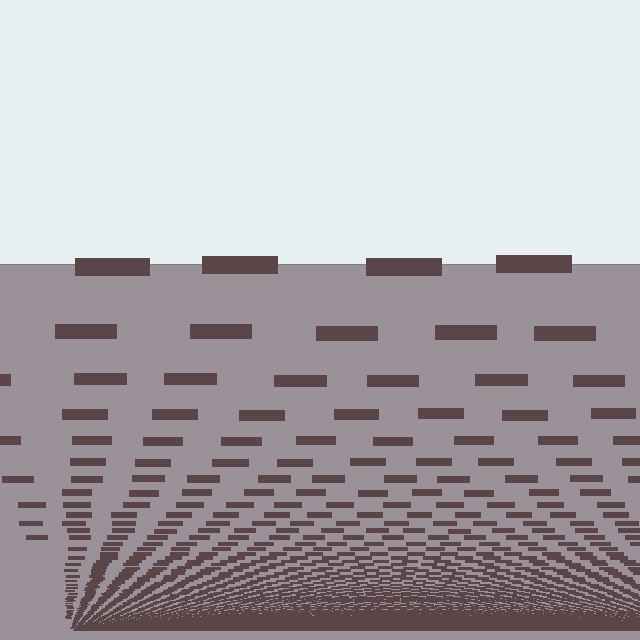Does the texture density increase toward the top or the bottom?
Density increases toward the bottom.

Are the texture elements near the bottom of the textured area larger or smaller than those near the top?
Smaller. The gradient is inverted — elements near the bottom are smaller and denser.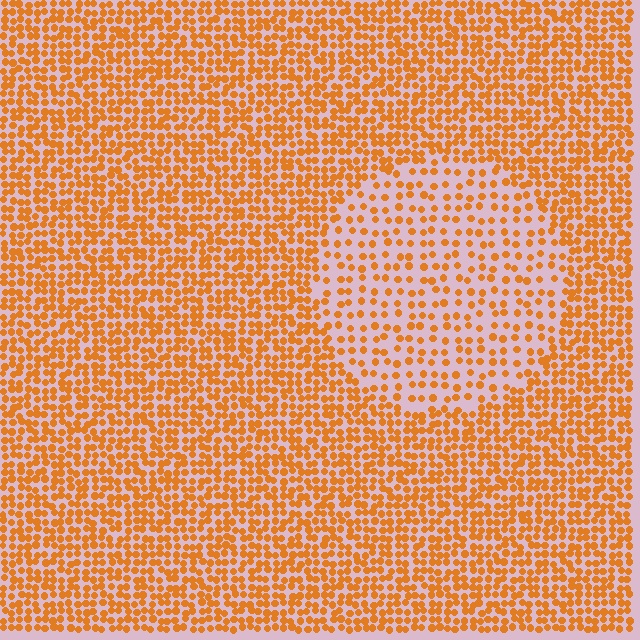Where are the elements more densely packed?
The elements are more densely packed outside the circle boundary.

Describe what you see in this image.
The image contains small orange elements arranged at two different densities. A circle-shaped region is visible where the elements are less densely packed than the surrounding area.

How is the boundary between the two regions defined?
The boundary is defined by a change in element density (approximately 2.1x ratio). All elements are the same color, size, and shape.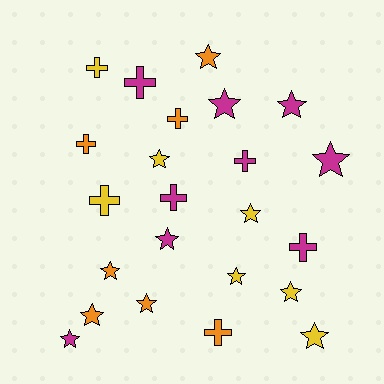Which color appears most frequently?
Magenta, with 9 objects.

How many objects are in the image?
There are 23 objects.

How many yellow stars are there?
There are 5 yellow stars.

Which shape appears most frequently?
Star, with 14 objects.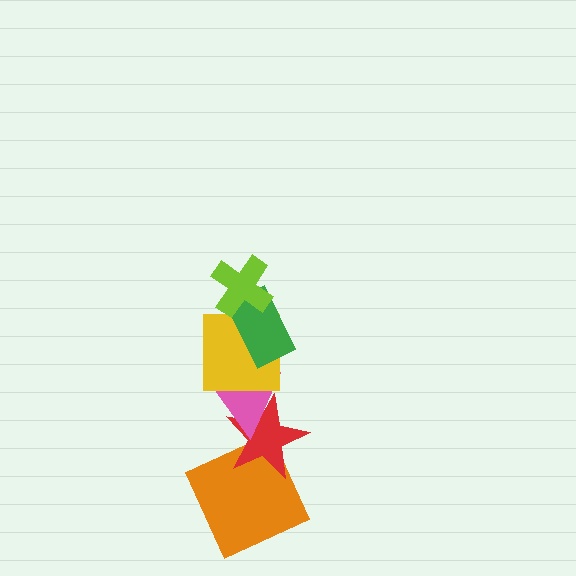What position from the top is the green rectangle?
The green rectangle is 2nd from the top.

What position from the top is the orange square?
The orange square is 6th from the top.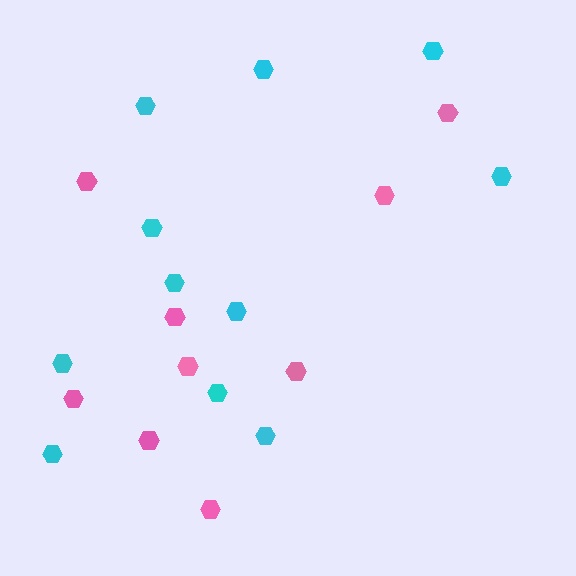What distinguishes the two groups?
There are 2 groups: one group of cyan hexagons (11) and one group of pink hexagons (9).